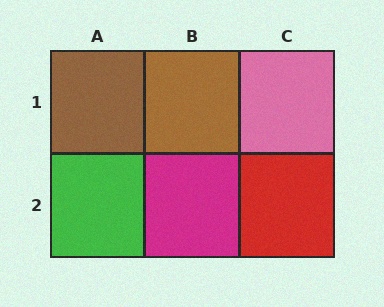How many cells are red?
1 cell is red.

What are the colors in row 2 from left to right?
Green, magenta, red.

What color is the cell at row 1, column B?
Brown.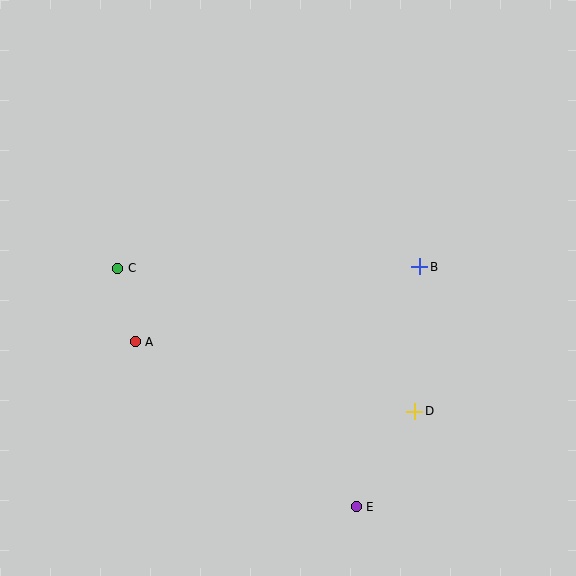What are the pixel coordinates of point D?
Point D is at (415, 411).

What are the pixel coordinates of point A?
Point A is at (135, 342).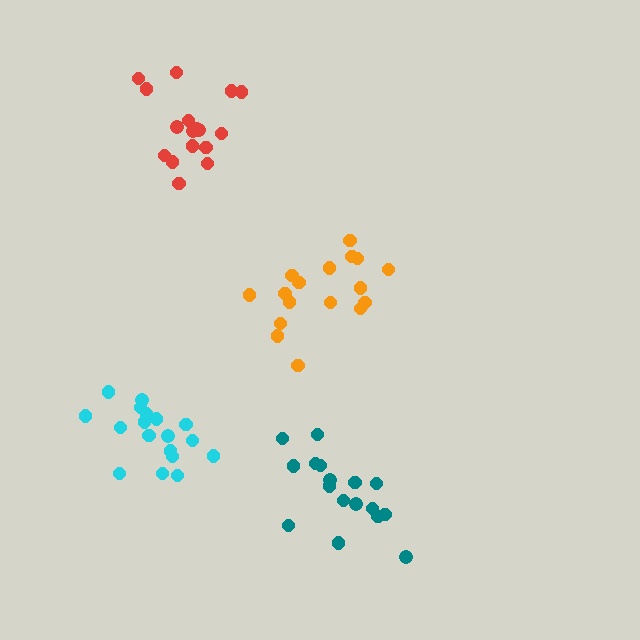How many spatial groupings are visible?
There are 4 spatial groupings.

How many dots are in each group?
Group 1: 17 dots, Group 2: 18 dots, Group 3: 17 dots, Group 4: 17 dots (69 total).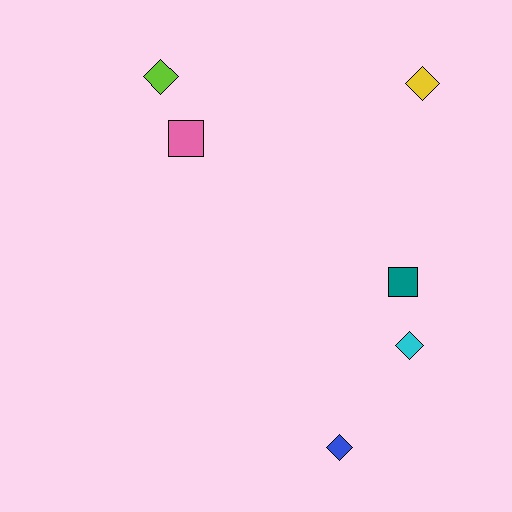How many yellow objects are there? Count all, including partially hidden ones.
There is 1 yellow object.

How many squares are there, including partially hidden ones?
There are 2 squares.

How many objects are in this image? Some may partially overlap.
There are 6 objects.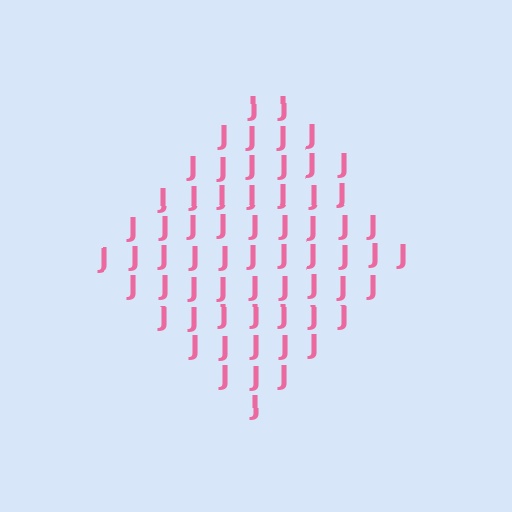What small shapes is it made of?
It is made of small letter J's.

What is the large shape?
The large shape is a diamond.